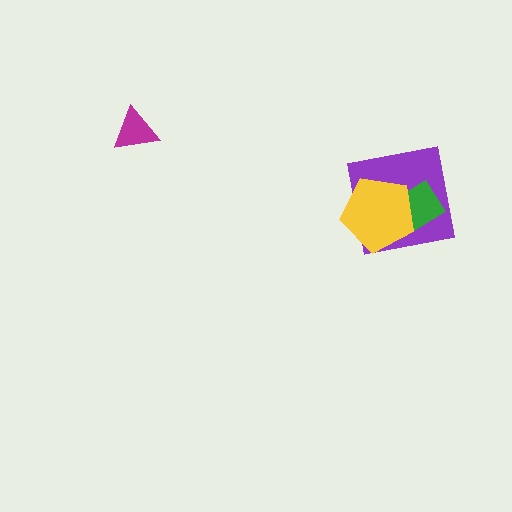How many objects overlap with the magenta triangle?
0 objects overlap with the magenta triangle.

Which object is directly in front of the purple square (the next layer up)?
The green diamond is directly in front of the purple square.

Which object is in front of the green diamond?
The yellow pentagon is in front of the green diamond.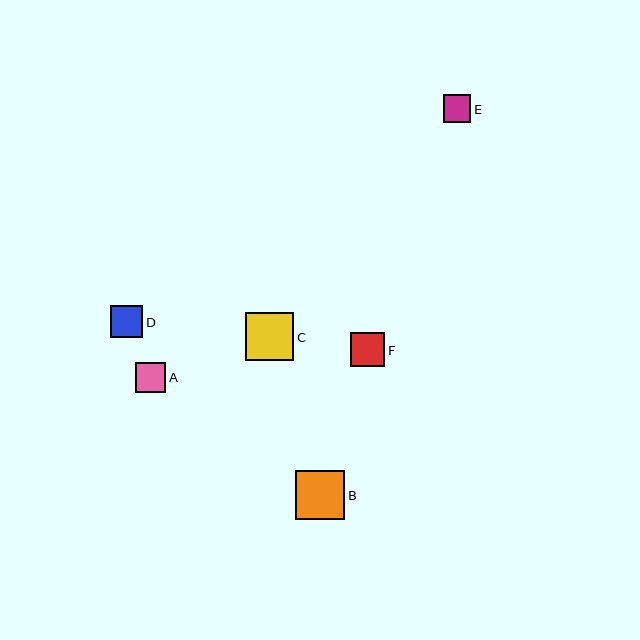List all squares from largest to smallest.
From largest to smallest: B, C, F, D, A, E.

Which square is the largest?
Square B is the largest with a size of approximately 49 pixels.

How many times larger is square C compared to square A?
Square C is approximately 1.6 times the size of square A.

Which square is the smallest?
Square E is the smallest with a size of approximately 28 pixels.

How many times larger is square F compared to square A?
Square F is approximately 1.1 times the size of square A.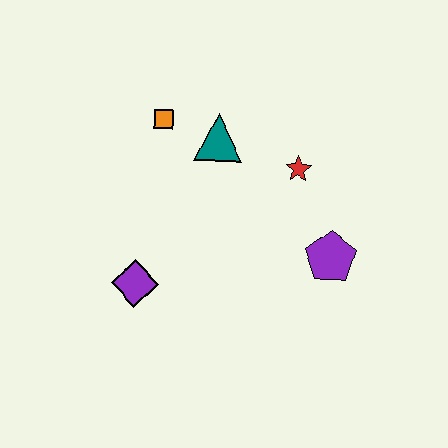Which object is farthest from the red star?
The purple diamond is farthest from the red star.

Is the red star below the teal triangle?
Yes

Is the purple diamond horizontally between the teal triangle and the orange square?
No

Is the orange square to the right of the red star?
No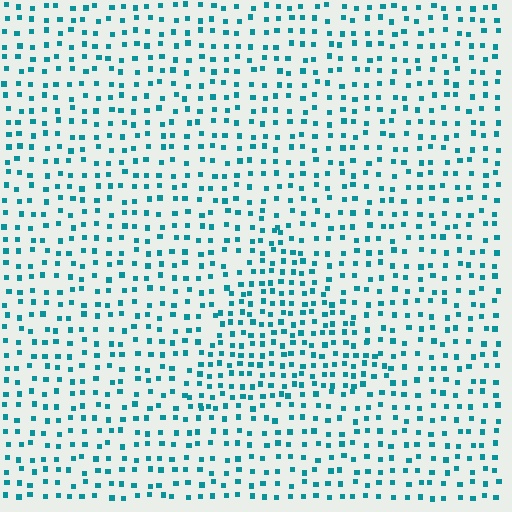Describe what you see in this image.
The image contains small teal elements arranged at two different densities. A triangle-shaped region is visible where the elements are more densely packed than the surrounding area.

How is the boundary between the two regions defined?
The boundary is defined by a change in element density (approximately 1.6x ratio). All elements are the same color, size, and shape.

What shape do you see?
I see a triangle.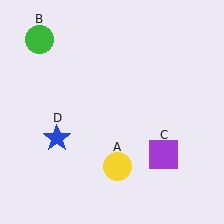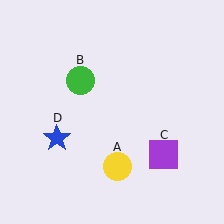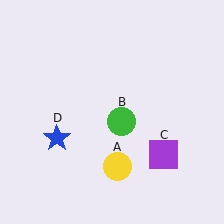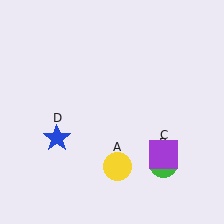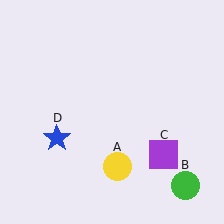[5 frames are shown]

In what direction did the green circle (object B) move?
The green circle (object B) moved down and to the right.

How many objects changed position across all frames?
1 object changed position: green circle (object B).